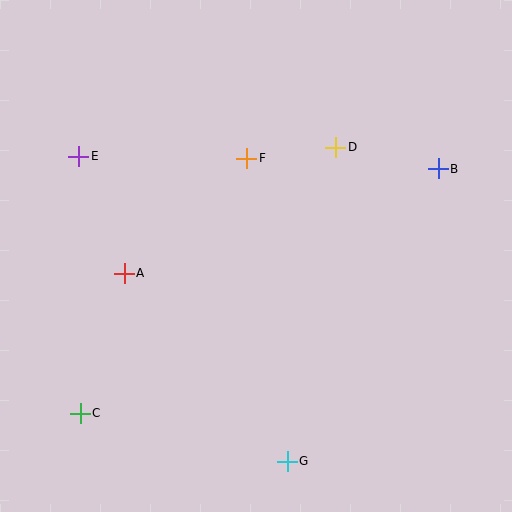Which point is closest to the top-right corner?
Point B is closest to the top-right corner.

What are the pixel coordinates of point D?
Point D is at (336, 147).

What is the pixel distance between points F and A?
The distance between F and A is 168 pixels.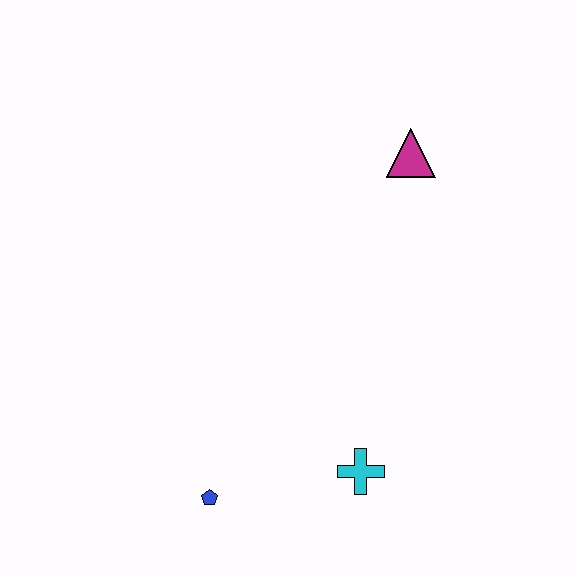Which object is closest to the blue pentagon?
The cyan cross is closest to the blue pentagon.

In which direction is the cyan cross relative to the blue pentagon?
The cyan cross is to the right of the blue pentagon.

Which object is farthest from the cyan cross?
The magenta triangle is farthest from the cyan cross.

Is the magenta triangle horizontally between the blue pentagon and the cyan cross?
No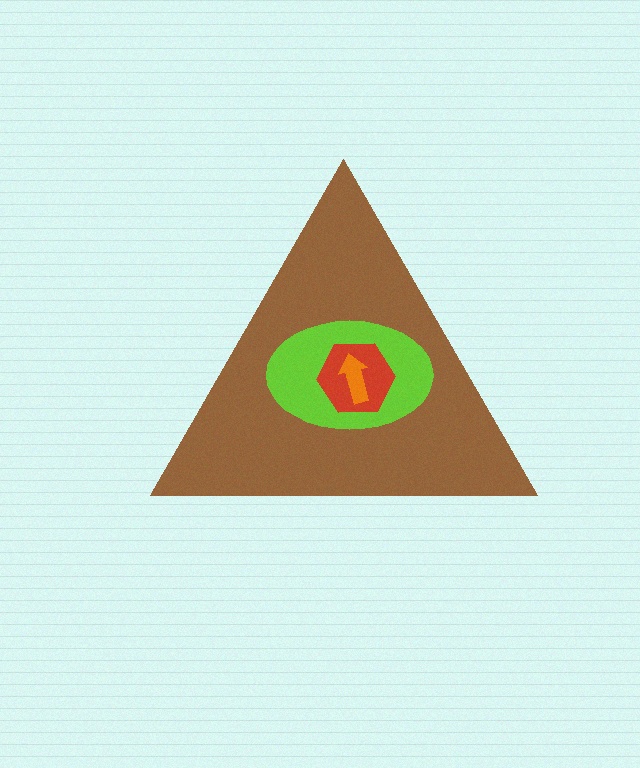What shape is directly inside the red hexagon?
The orange arrow.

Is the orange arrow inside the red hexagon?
Yes.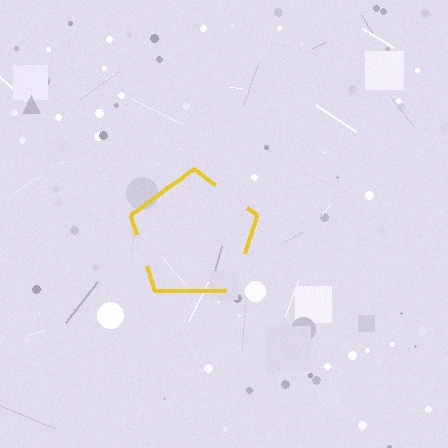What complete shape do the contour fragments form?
The contour fragments form a pentagon.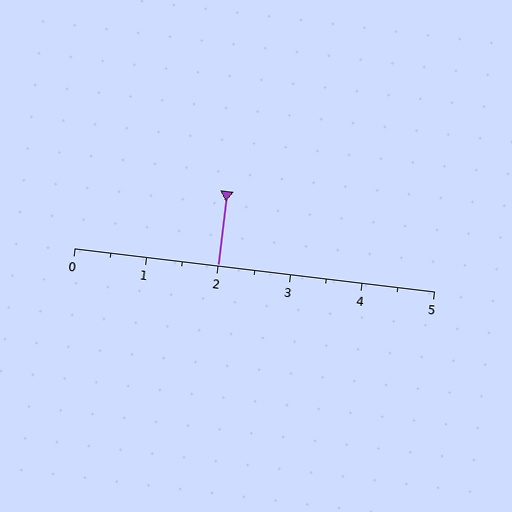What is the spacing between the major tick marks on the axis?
The major ticks are spaced 1 apart.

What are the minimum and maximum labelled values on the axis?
The axis runs from 0 to 5.